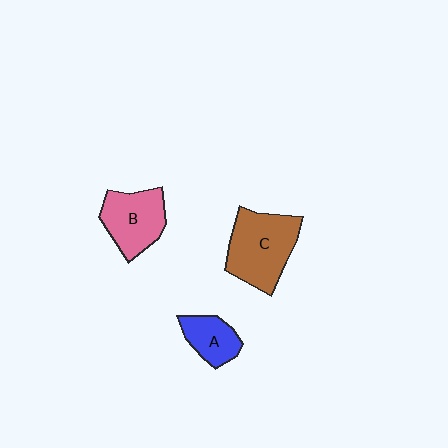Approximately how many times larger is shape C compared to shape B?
Approximately 1.3 times.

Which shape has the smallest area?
Shape A (blue).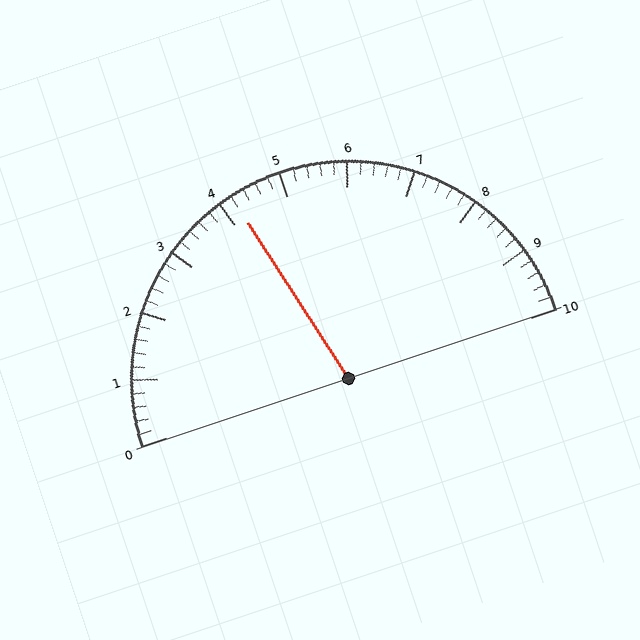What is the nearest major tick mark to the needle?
The nearest major tick mark is 4.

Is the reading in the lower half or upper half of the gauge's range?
The reading is in the lower half of the range (0 to 10).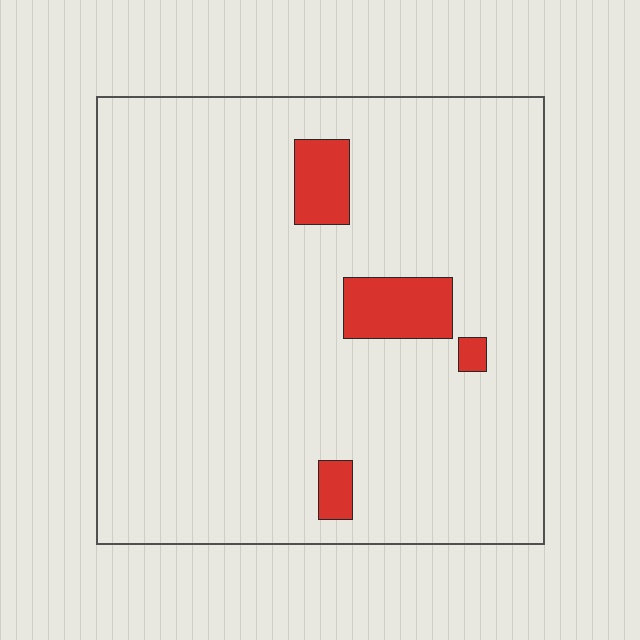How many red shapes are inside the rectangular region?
4.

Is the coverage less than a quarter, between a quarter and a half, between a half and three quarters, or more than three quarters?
Less than a quarter.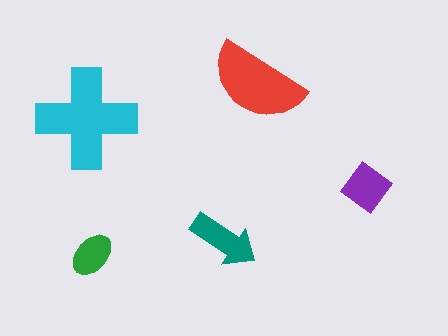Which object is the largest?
The cyan cross.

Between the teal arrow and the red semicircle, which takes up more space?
The red semicircle.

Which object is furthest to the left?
The cyan cross is leftmost.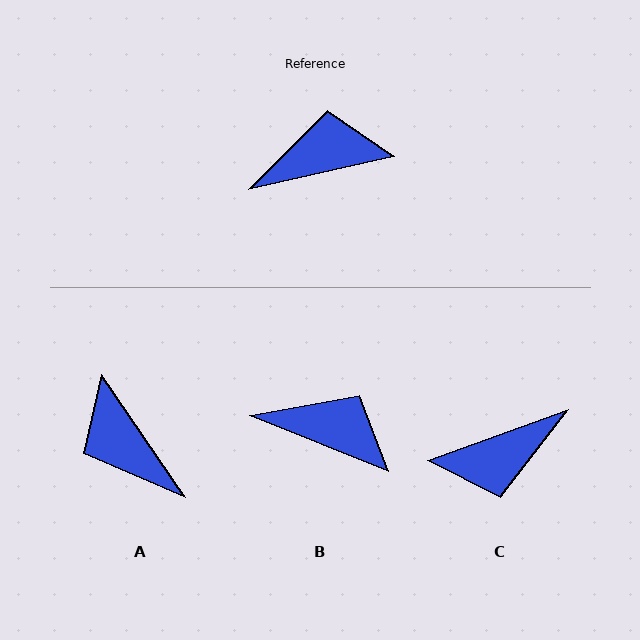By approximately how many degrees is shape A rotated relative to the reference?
Approximately 111 degrees counter-clockwise.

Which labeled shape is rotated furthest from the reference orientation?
C, about 173 degrees away.